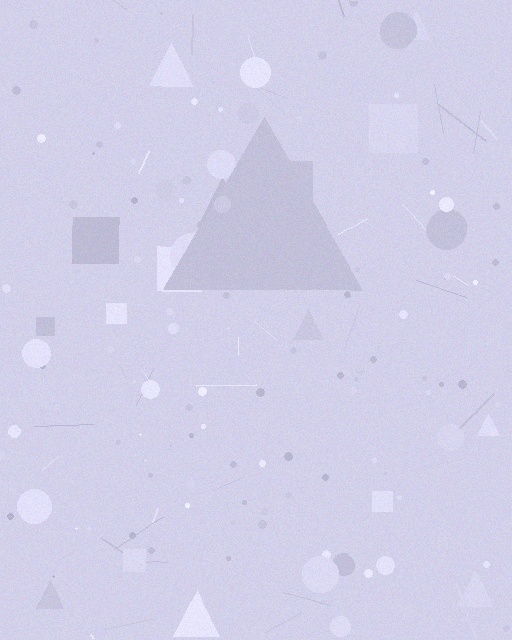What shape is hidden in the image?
A triangle is hidden in the image.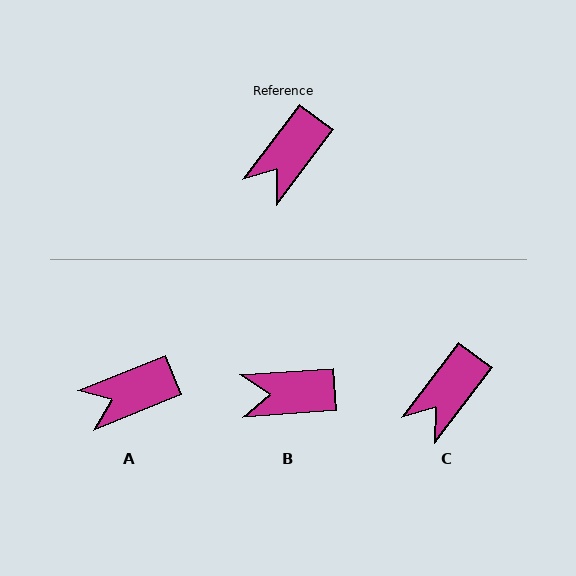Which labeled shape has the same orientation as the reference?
C.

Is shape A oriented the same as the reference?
No, it is off by about 31 degrees.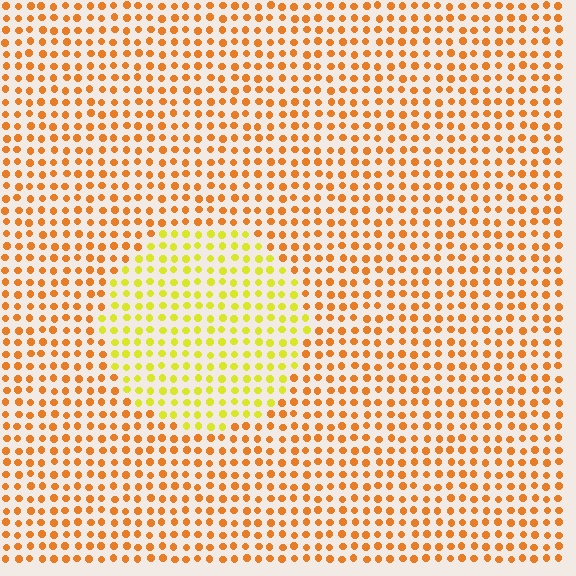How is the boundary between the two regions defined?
The boundary is defined purely by a slight shift in hue (about 38 degrees). Spacing, size, and orientation are identical on both sides.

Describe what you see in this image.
The image is filled with small orange elements in a uniform arrangement. A circle-shaped region is visible where the elements are tinted to a slightly different hue, forming a subtle color boundary.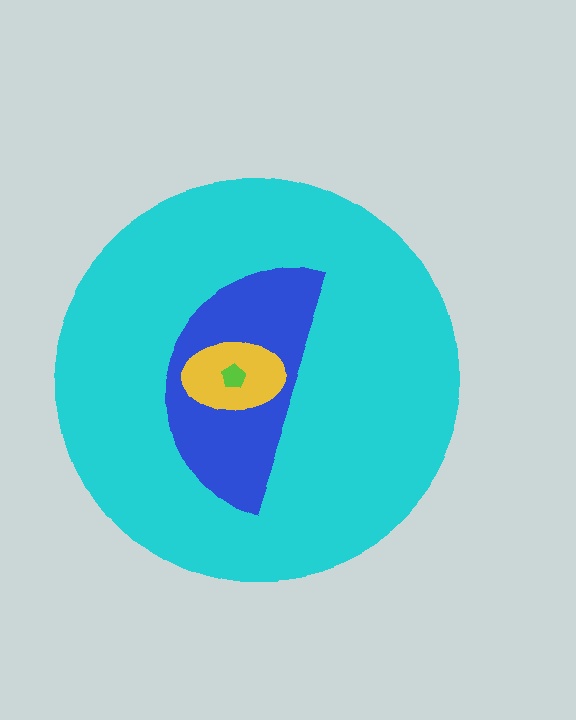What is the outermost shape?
The cyan circle.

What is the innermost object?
The lime pentagon.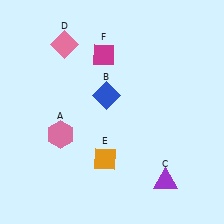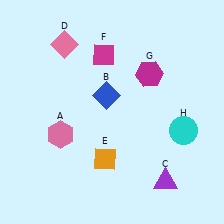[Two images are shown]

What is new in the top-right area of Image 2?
A magenta hexagon (G) was added in the top-right area of Image 2.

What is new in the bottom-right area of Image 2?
A cyan circle (H) was added in the bottom-right area of Image 2.